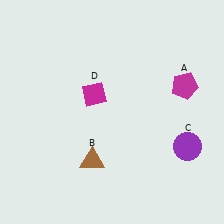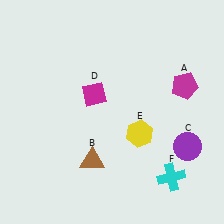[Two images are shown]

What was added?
A yellow hexagon (E), a cyan cross (F) were added in Image 2.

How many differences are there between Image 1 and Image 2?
There are 2 differences between the two images.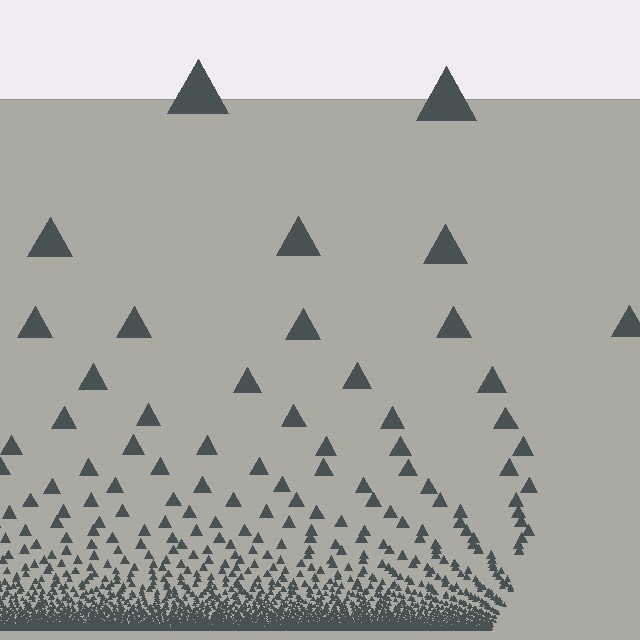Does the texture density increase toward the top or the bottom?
Density increases toward the bottom.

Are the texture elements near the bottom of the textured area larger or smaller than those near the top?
Smaller. The gradient is inverted — elements near the bottom are smaller and denser.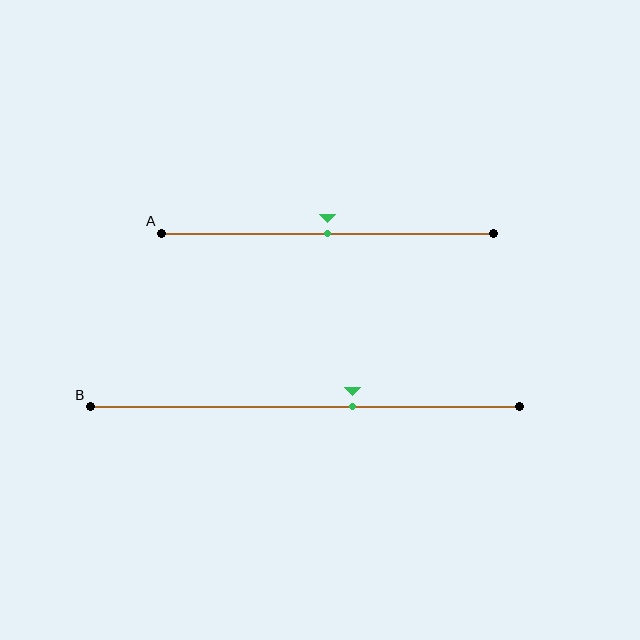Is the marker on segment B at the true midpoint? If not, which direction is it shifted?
No, the marker on segment B is shifted to the right by about 11% of the segment length.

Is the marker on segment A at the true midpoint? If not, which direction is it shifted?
Yes, the marker on segment A is at the true midpoint.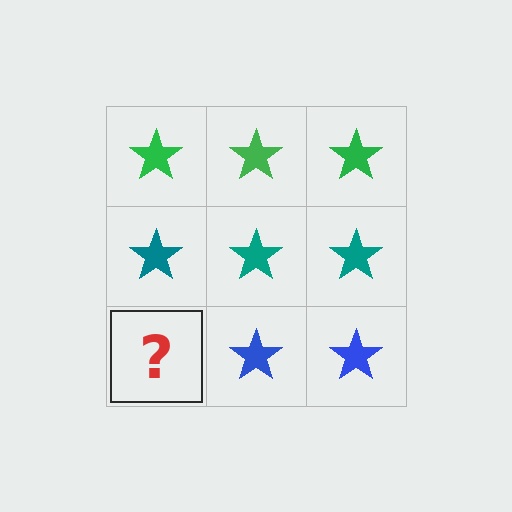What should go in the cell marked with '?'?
The missing cell should contain a blue star.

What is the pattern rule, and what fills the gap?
The rule is that each row has a consistent color. The gap should be filled with a blue star.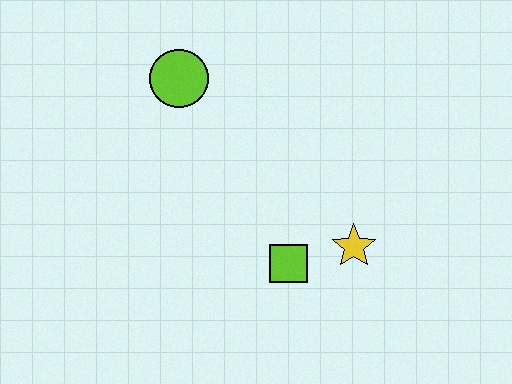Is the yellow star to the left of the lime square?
No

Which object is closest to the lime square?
The yellow star is closest to the lime square.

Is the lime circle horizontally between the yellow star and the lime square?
No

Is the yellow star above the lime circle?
No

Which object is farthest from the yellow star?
The lime circle is farthest from the yellow star.